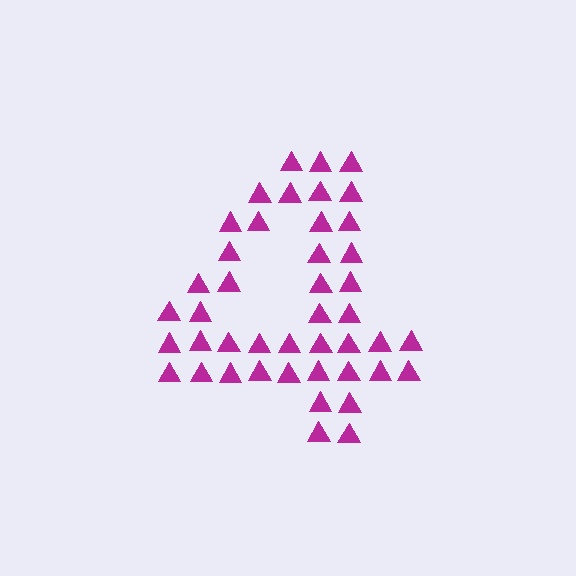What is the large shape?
The large shape is the digit 4.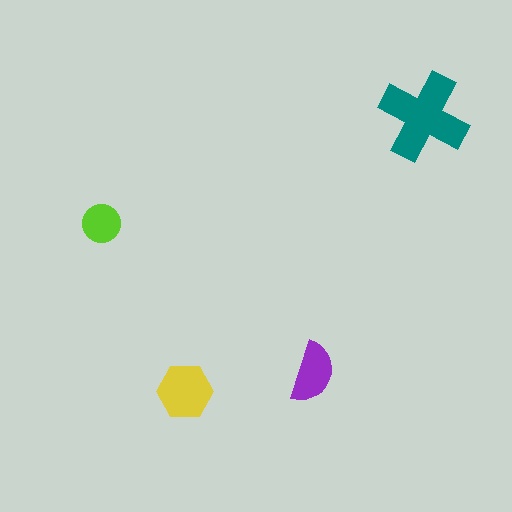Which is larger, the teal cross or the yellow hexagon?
The teal cross.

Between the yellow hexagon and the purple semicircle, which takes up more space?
The yellow hexagon.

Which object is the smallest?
The lime circle.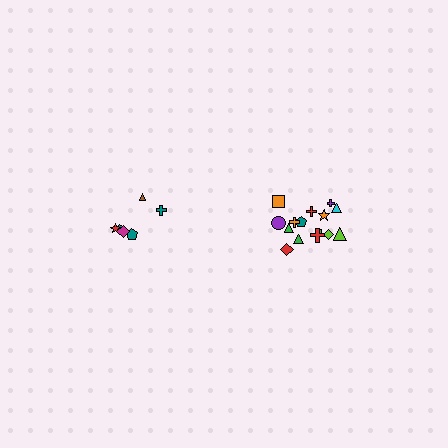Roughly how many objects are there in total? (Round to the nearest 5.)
Roughly 20 objects in total.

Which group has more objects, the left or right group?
The right group.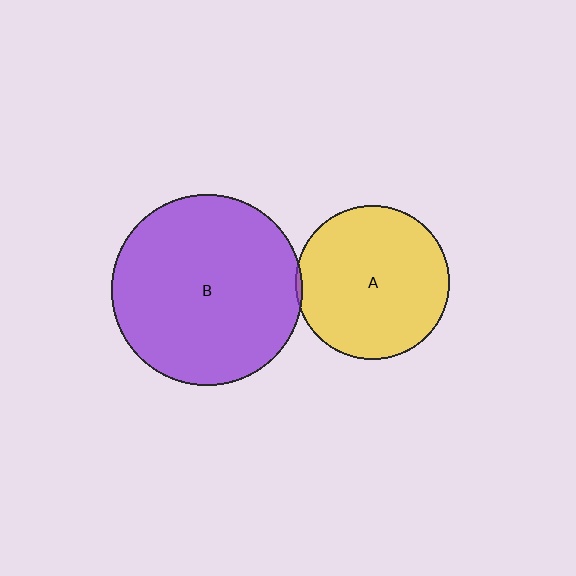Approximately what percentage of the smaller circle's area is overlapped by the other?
Approximately 5%.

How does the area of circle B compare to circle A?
Approximately 1.5 times.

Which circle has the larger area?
Circle B (purple).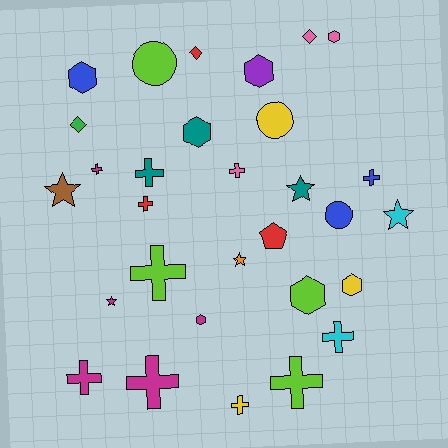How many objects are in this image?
There are 30 objects.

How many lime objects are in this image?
There are 4 lime objects.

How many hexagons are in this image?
There are 7 hexagons.